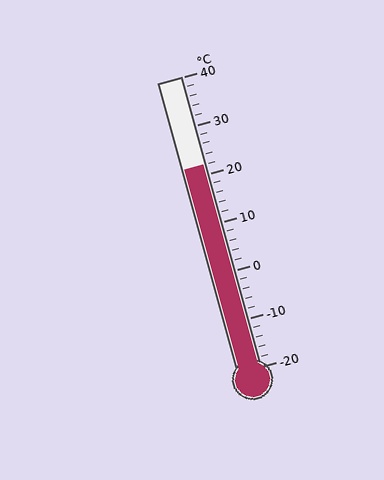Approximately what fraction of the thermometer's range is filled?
The thermometer is filled to approximately 70% of its range.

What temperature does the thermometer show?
The thermometer shows approximately 22°C.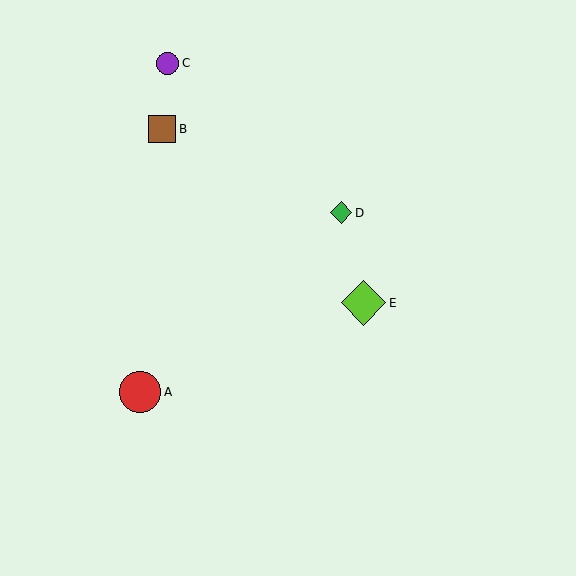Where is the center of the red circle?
The center of the red circle is at (140, 392).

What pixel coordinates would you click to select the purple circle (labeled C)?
Click at (168, 63) to select the purple circle C.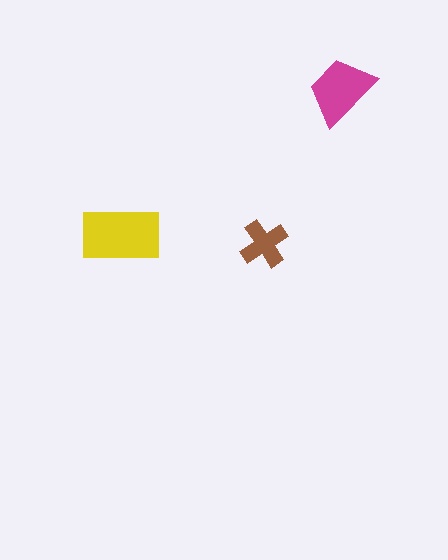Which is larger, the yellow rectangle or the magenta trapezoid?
The yellow rectangle.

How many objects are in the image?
There are 3 objects in the image.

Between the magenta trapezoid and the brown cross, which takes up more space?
The magenta trapezoid.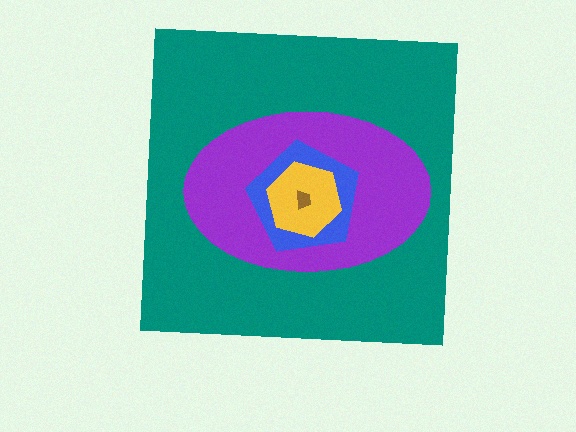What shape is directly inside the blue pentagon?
The yellow hexagon.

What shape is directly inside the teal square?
The purple ellipse.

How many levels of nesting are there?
5.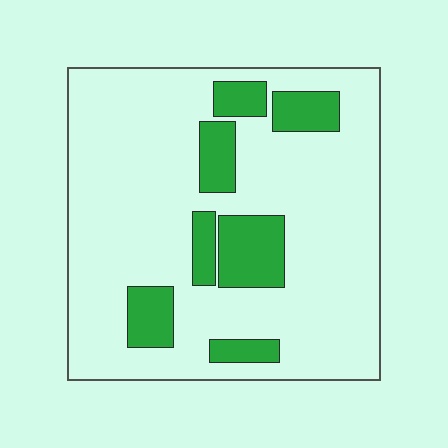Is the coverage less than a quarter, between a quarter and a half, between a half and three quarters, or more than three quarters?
Less than a quarter.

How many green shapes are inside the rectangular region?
7.